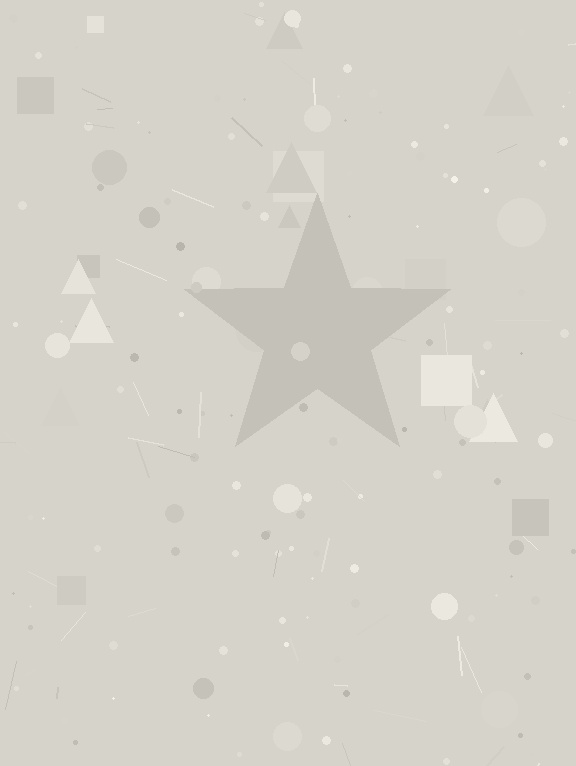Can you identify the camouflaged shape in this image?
The camouflaged shape is a star.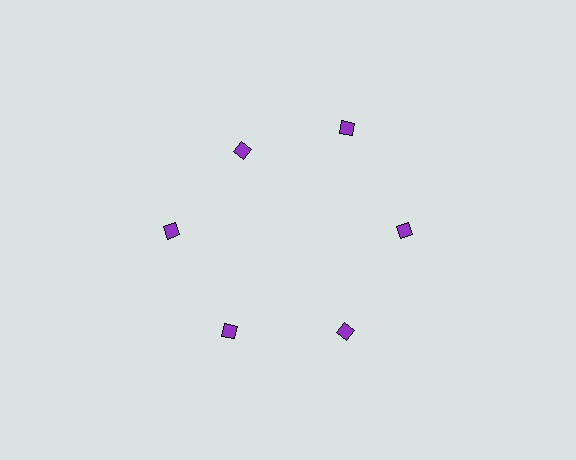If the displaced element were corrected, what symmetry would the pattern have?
It would have 6-fold rotational symmetry — the pattern would map onto itself every 60 degrees.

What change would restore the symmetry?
The symmetry would be restored by moving it outward, back onto the ring so that all 6 diamonds sit at equal angles and equal distance from the center.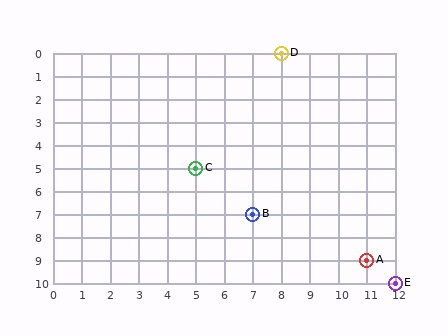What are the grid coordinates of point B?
Point B is at grid coordinates (7, 7).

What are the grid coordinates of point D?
Point D is at grid coordinates (8, 0).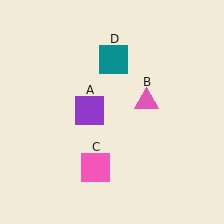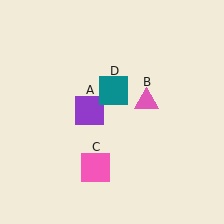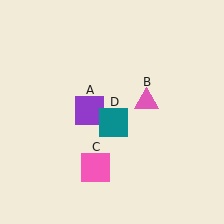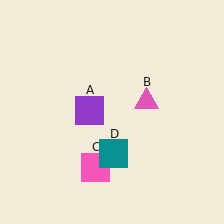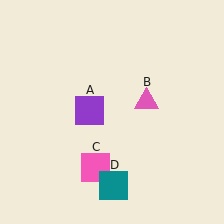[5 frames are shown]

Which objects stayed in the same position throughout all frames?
Purple square (object A) and pink triangle (object B) and pink square (object C) remained stationary.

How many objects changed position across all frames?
1 object changed position: teal square (object D).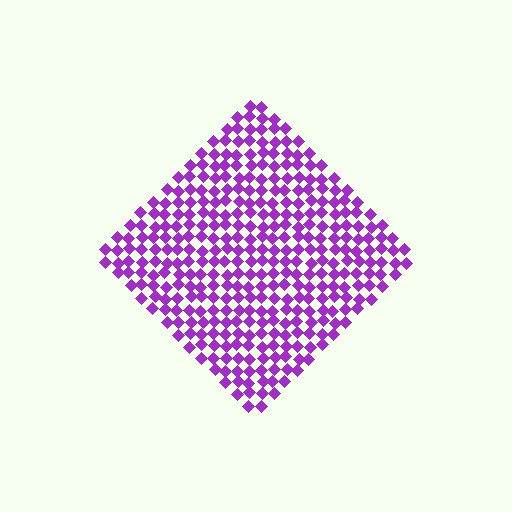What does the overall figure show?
The overall figure shows a diamond.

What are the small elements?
The small elements are diamonds.